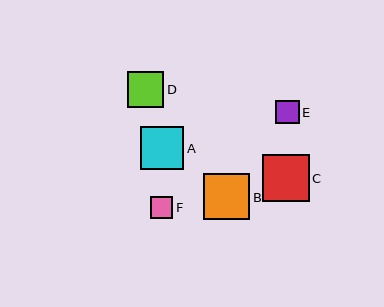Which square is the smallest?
Square F is the smallest with a size of approximately 22 pixels.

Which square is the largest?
Square C is the largest with a size of approximately 46 pixels.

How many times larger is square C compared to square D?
Square C is approximately 1.3 times the size of square D.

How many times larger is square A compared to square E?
Square A is approximately 1.9 times the size of square E.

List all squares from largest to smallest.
From largest to smallest: C, B, A, D, E, F.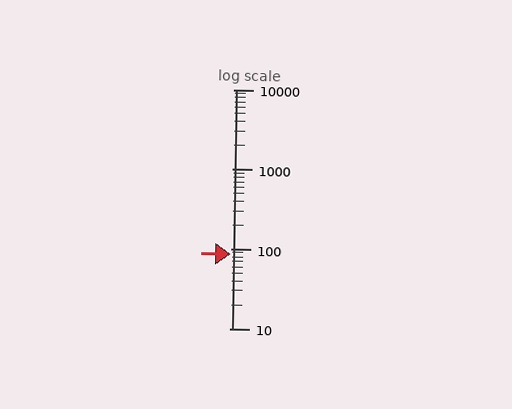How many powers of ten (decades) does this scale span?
The scale spans 3 decades, from 10 to 10000.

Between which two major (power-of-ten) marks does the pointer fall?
The pointer is between 10 and 100.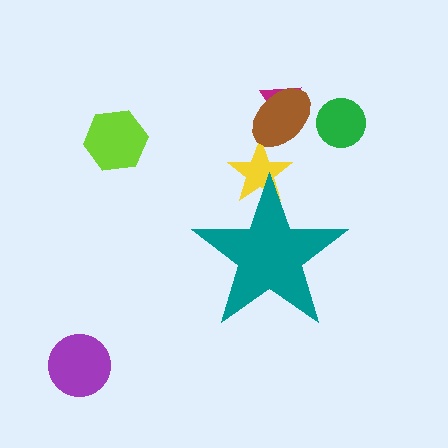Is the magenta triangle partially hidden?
No, the magenta triangle is fully visible.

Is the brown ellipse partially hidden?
No, the brown ellipse is fully visible.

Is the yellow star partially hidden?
Yes, the yellow star is partially hidden behind the teal star.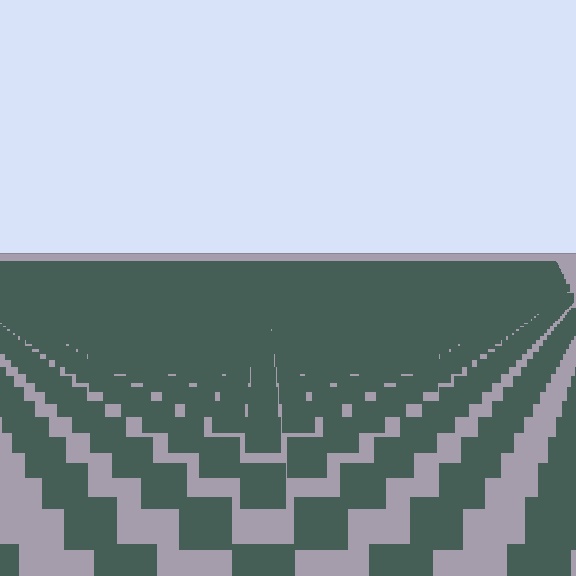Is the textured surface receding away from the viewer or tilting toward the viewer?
The surface is receding away from the viewer. Texture elements get smaller and denser toward the top.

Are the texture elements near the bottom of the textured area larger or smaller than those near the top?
Larger. Near the bottom, elements are closer to the viewer and appear at a bigger on-screen size.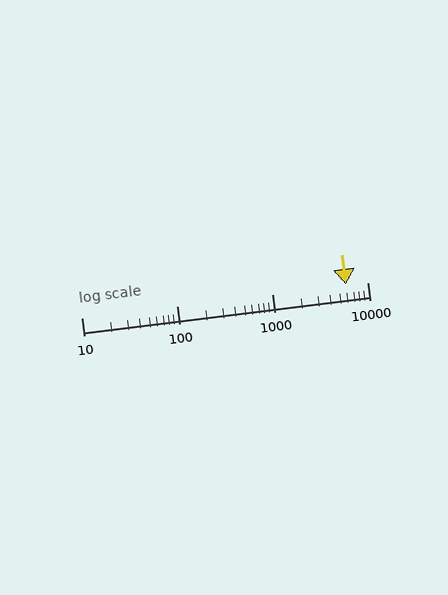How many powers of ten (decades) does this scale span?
The scale spans 3 decades, from 10 to 10000.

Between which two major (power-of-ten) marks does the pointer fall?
The pointer is between 1000 and 10000.